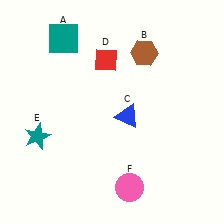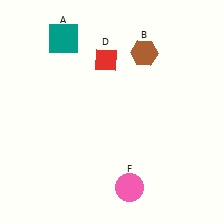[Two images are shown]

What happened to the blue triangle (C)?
The blue triangle (C) was removed in Image 2. It was in the bottom-right area of Image 1.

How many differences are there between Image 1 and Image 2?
There are 2 differences between the two images.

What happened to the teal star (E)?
The teal star (E) was removed in Image 2. It was in the bottom-left area of Image 1.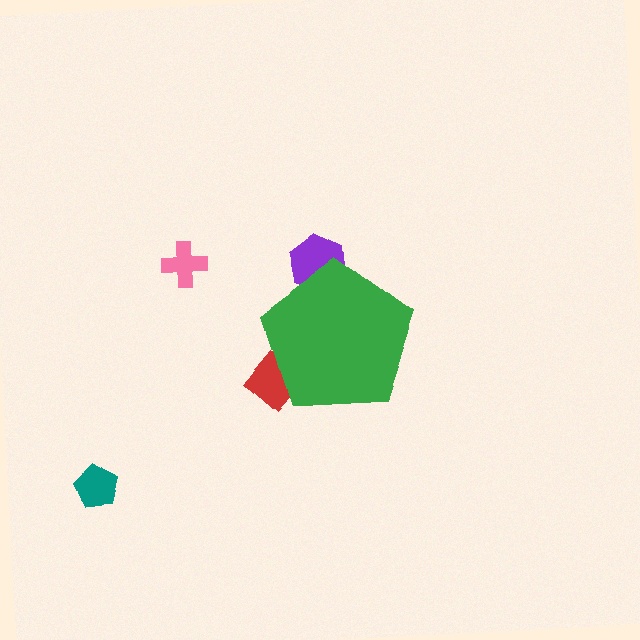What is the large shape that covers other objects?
A green pentagon.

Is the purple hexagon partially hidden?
Yes, the purple hexagon is partially hidden behind the green pentagon.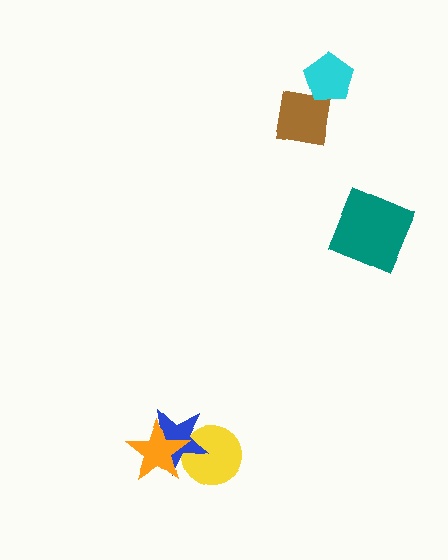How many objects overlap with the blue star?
2 objects overlap with the blue star.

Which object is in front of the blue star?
The orange star is in front of the blue star.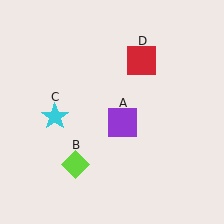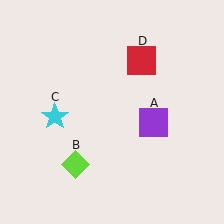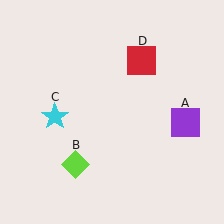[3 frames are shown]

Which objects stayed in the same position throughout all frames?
Lime diamond (object B) and cyan star (object C) and red square (object D) remained stationary.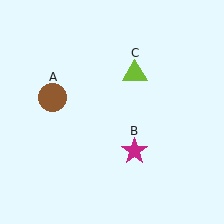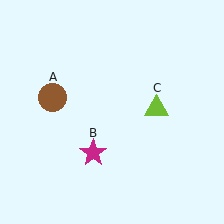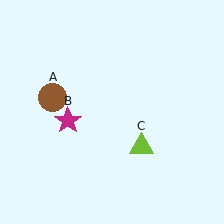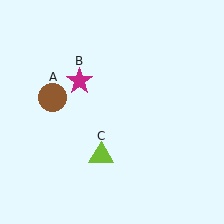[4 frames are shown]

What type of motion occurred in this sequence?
The magenta star (object B), lime triangle (object C) rotated clockwise around the center of the scene.